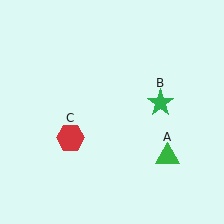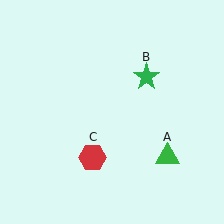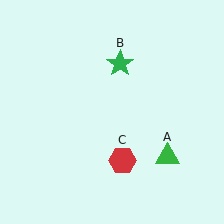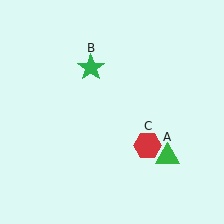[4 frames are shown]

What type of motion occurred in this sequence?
The green star (object B), red hexagon (object C) rotated counterclockwise around the center of the scene.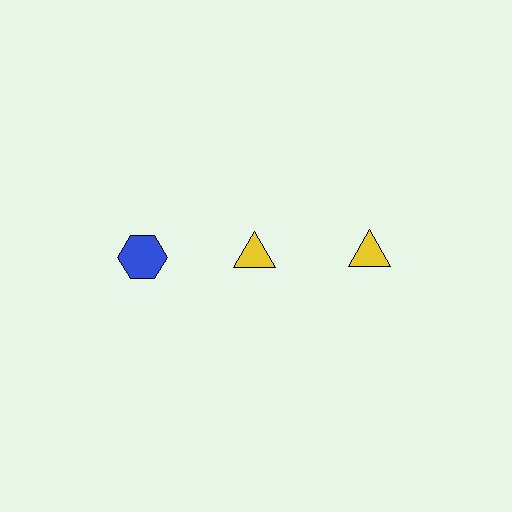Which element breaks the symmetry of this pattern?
The blue hexagon in the top row, leftmost column breaks the symmetry. All other shapes are yellow triangles.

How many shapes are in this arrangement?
There are 3 shapes arranged in a grid pattern.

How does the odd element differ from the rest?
It differs in both color (blue instead of yellow) and shape (hexagon instead of triangle).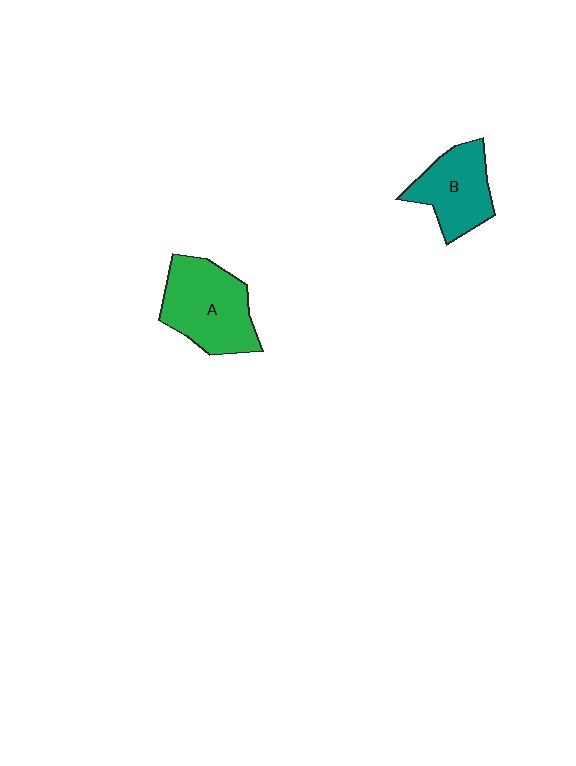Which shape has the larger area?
Shape A (green).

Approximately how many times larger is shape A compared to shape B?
Approximately 1.3 times.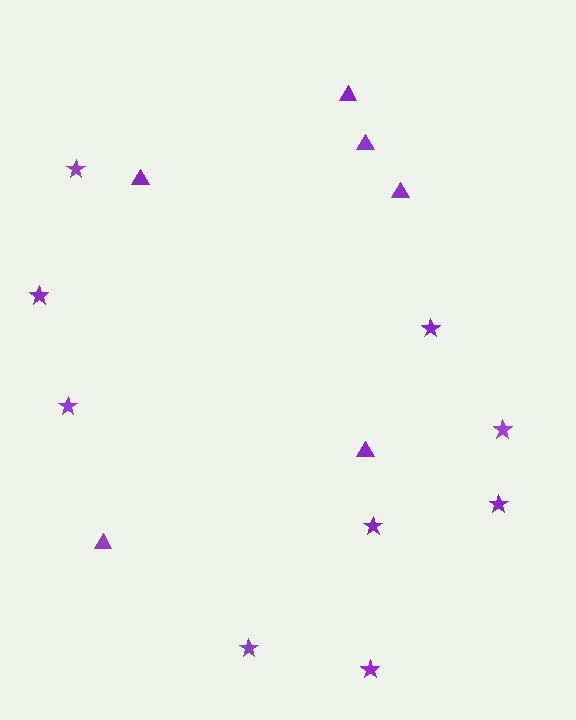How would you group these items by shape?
There are 2 groups: one group of stars (9) and one group of triangles (6).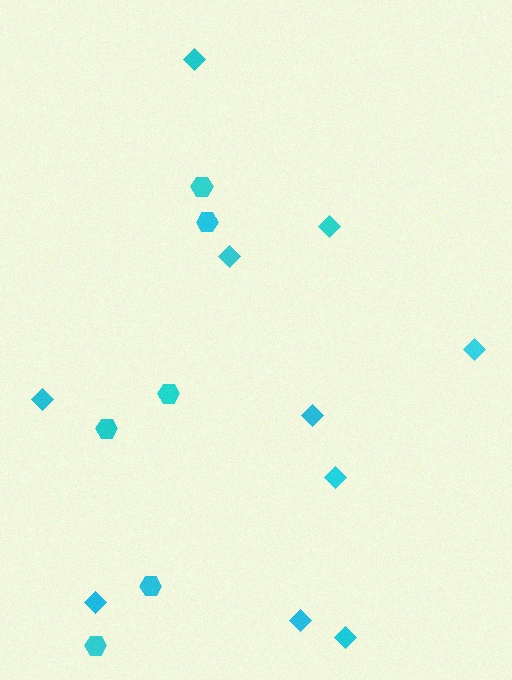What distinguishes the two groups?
There are 2 groups: one group of diamonds (10) and one group of hexagons (6).